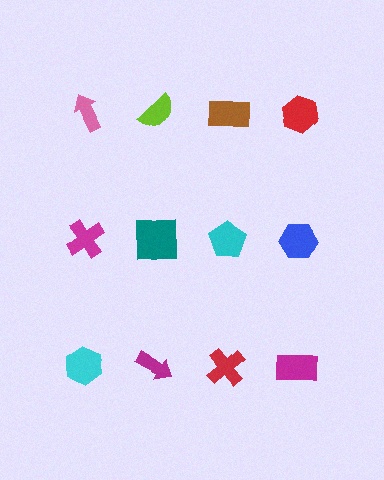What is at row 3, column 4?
A magenta rectangle.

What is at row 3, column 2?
A magenta arrow.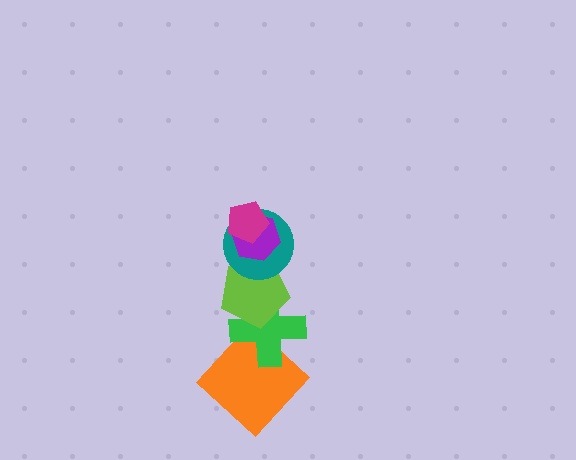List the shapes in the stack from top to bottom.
From top to bottom: the magenta pentagon, the purple hexagon, the teal circle, the lime pentagon, the green cross, the orange diamond.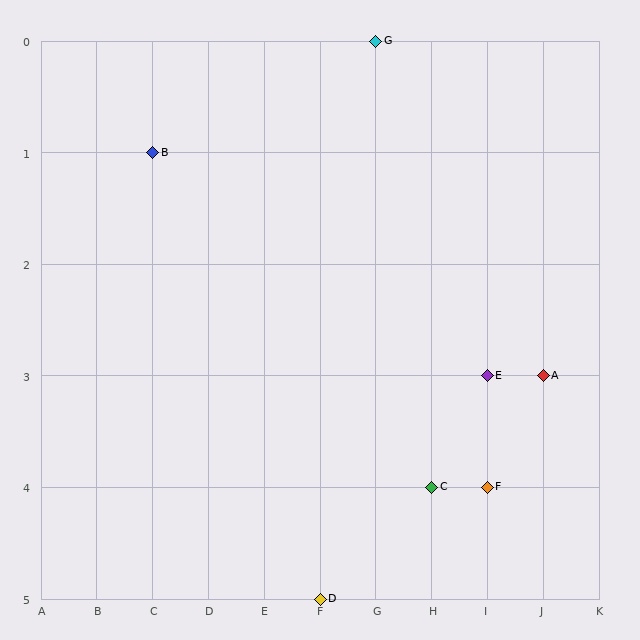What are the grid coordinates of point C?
Point C is at grid coordinates (H, 4).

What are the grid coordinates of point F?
Point F is at grid coordinates (I, 4).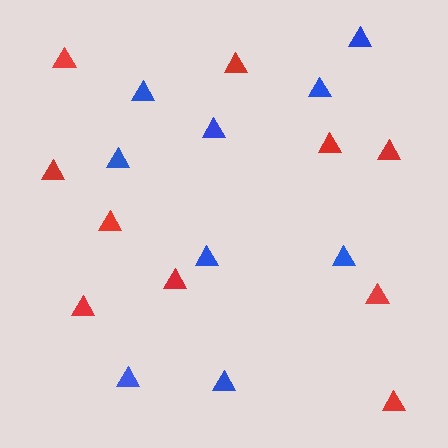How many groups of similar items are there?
There are 2 groups: one group of red triangles (10) and one group of blue triangles (9).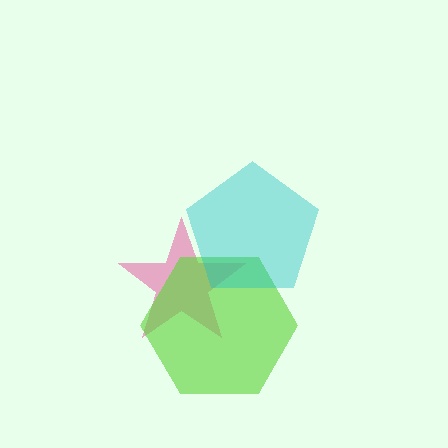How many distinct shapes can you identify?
There are 3 distinct shapes: a pink star, a lime hexagon, a cyan pentagon.